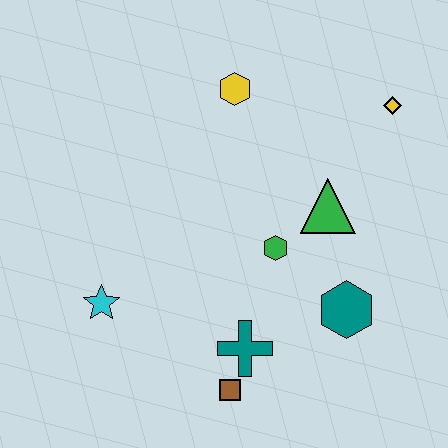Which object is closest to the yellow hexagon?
The green triangle is closest to the yellow hexagon.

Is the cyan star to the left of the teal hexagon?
Yes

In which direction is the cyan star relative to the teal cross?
The cyan star is to the left of the teal cross.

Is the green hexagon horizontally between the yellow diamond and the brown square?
Yes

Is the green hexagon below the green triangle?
Yes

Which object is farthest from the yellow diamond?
The cyan star is farthest from the yellow diamond.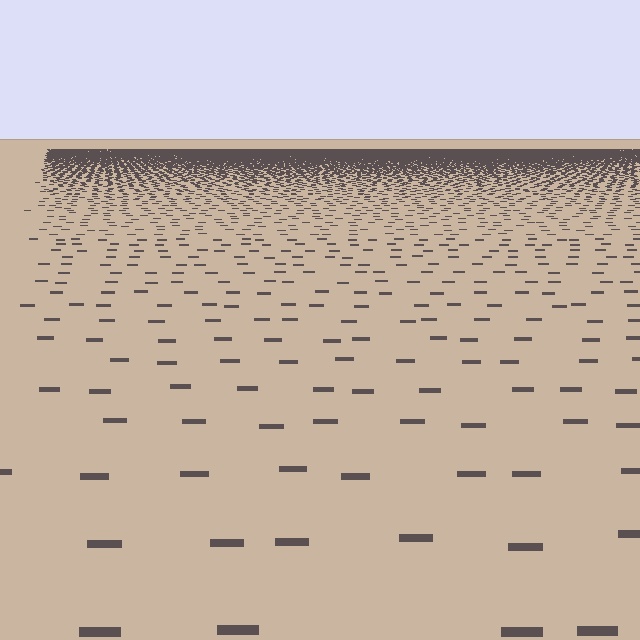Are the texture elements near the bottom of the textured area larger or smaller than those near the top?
Larger. Near the bottom, elements are closer to the viewer and appear at a bigger on-screen size.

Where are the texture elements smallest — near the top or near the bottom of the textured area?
Near the top.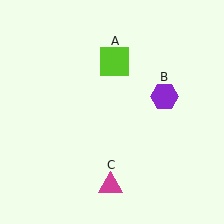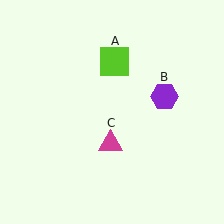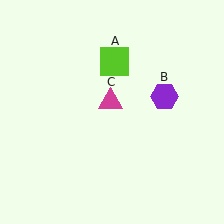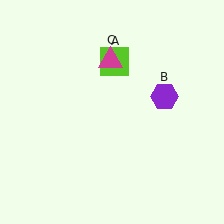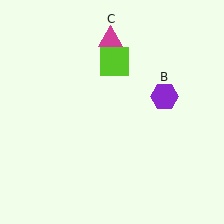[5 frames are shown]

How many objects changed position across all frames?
1 object changed position: magenta triangle (object C).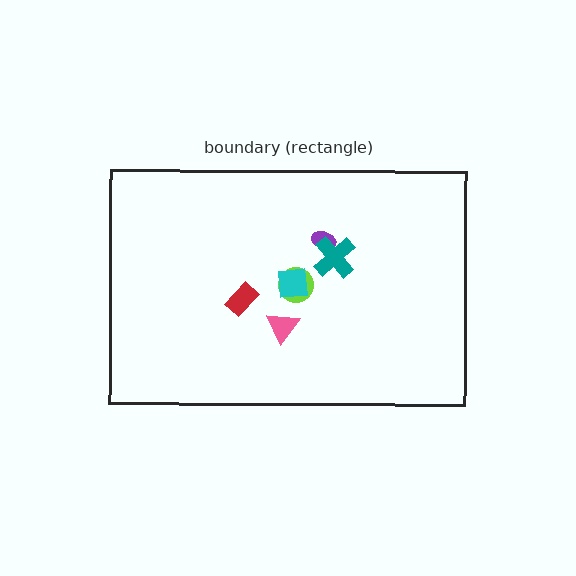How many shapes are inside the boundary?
6 inside, 0 outside.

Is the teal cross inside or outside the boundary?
Inside.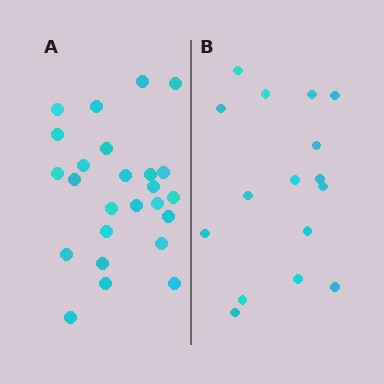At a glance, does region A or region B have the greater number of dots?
Region A (the left region) has more dots.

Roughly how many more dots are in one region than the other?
Region A has roughly 8 or so more dots than region B.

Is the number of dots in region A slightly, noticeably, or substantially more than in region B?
Region A has substantially more. The ratio is roughly 1.6 to 1.